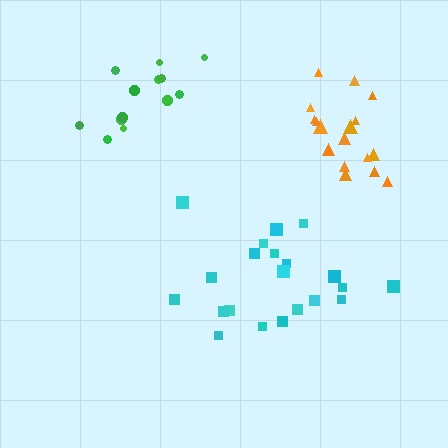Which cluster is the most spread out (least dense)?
Green.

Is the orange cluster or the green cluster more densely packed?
Orange.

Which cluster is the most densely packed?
Orange.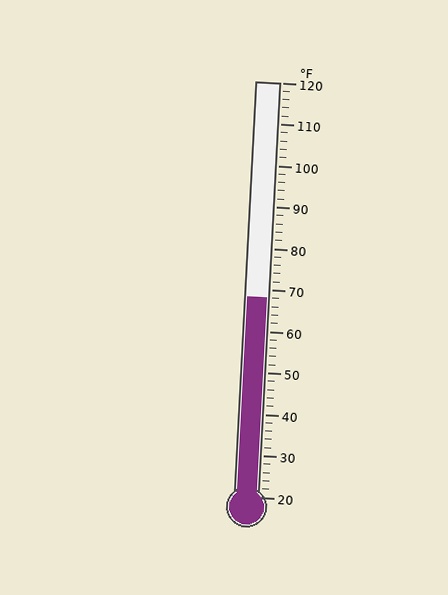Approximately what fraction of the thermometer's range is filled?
The thermometer is filled to approximately 50% of its range.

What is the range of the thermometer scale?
The thermometer scale ranges from 20°F to 120°F.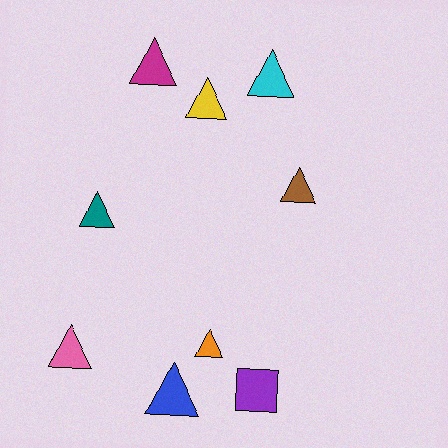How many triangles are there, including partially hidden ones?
There are 8 triangles.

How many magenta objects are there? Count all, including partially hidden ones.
There is 1 magenta object.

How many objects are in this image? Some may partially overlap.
There are 9 objects.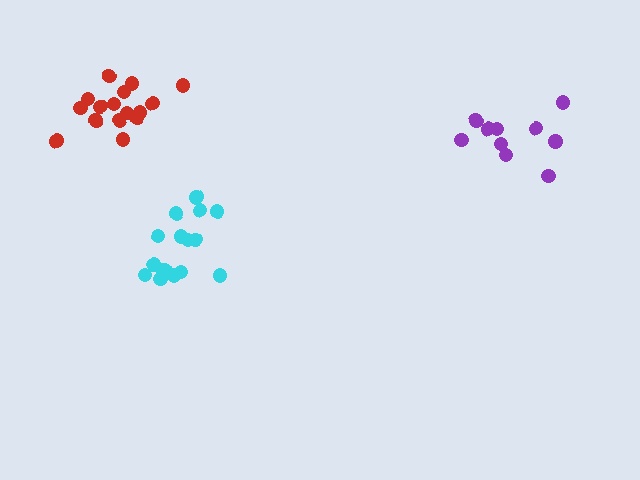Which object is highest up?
The red cluster is topmost.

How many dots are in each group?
Group 1: 16 dots, Group 2: 10 dots, Group 3: 16 dots (42 total).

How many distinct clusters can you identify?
There are 3 distinct clusters.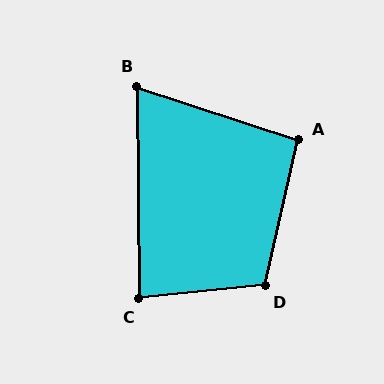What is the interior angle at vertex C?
Approximately 85 degrees (acute).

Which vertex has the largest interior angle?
D, at approximately 109 degrees.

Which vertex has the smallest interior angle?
B, at approximately 71 degrees.